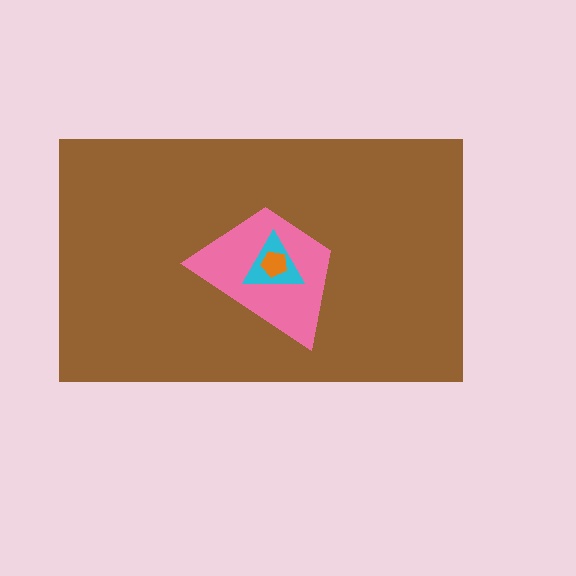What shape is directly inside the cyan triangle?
The orange pentagon.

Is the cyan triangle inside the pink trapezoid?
Yes.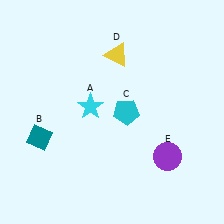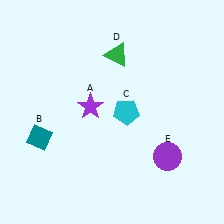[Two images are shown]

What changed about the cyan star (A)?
In Image 1, A is cyan. In Image 2, it changed to purple.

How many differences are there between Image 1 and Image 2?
There are 2 differences between the two images.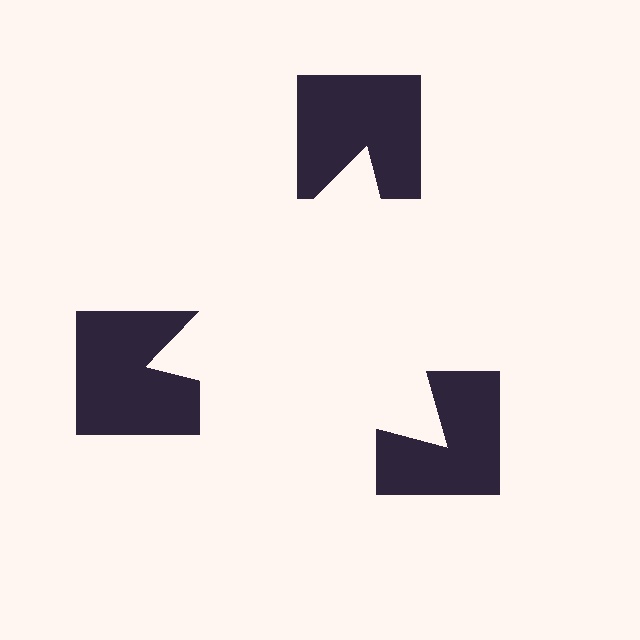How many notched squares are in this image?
There are 3 — one at each vertex of the illusory triangle.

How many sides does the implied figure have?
3 sides.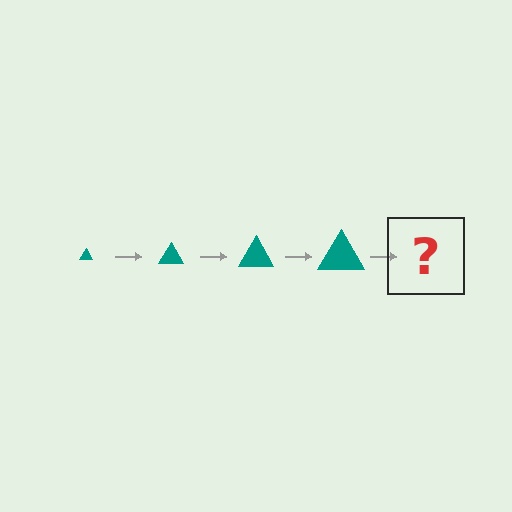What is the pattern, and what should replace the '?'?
The pattern is that the triangle gets progressively larger each step. The '?' should be a teal triangle, larger than the previous one.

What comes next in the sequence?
The next element should be a teal triangle, larger than the previous one.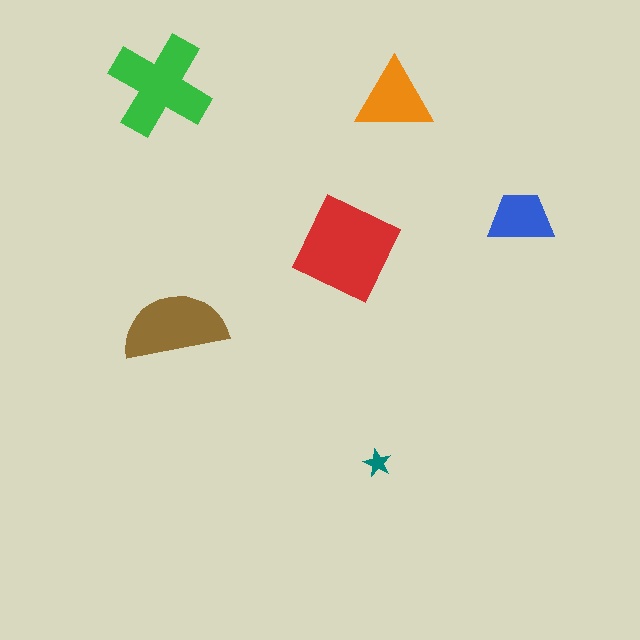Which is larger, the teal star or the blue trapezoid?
The blue trapezoid.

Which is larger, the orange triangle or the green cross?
The green cross.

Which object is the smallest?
The teal star.